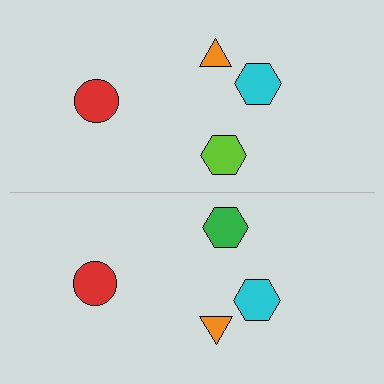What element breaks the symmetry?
The green hexagon on the bottom side breaks the symmetry — its mirror counterpart is lime.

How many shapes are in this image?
There are 8 shapes in this image.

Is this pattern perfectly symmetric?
No, the pattern is not perfectly symmetric. The green hexagon on the bottom side breaks the symmetry — its mirror counterpart is lime.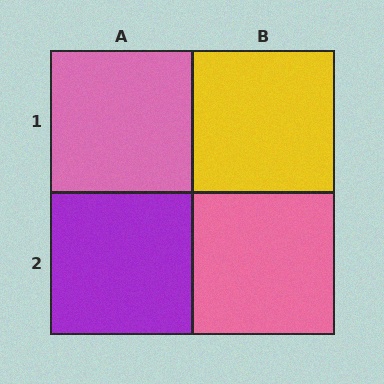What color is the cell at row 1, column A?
Pink.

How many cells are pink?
2 cells are pink.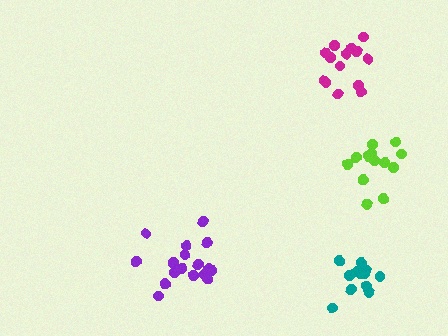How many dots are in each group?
Group 1: 13 dots, Group 2: 14 dots, Group 3: 13 dots, Group 4: 17 dots (57 total).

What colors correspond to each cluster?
The clusters are colored: lime, magenta, teal, purple.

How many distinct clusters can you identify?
There are 4 distinct clusters.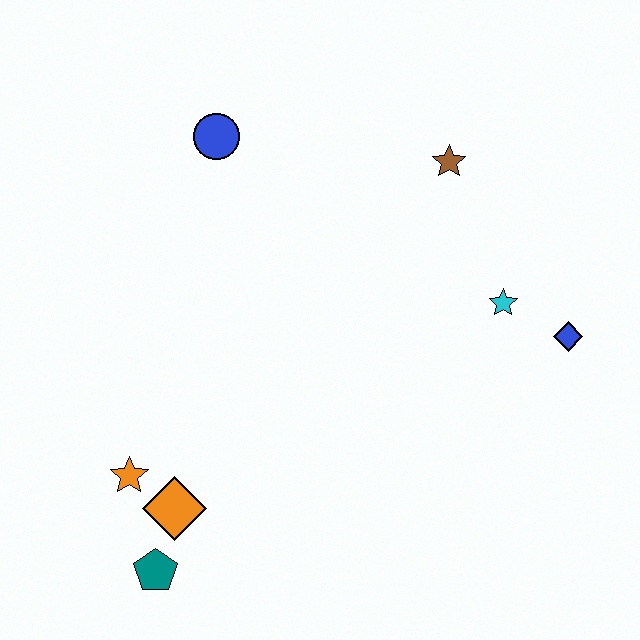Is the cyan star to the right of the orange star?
Yes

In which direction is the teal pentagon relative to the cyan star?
The teal pentagon is to the left of the cyan star.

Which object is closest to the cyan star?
The blue diamond is closest to the cyan star.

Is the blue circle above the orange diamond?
Yes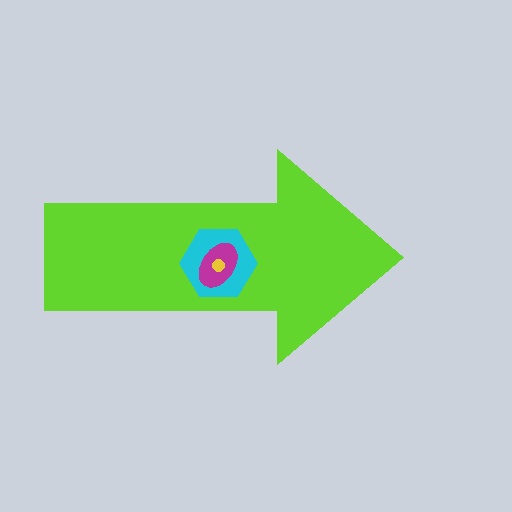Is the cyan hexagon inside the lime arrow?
Yes.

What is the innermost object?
The yellow circle.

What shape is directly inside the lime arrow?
The cyan hexagon.